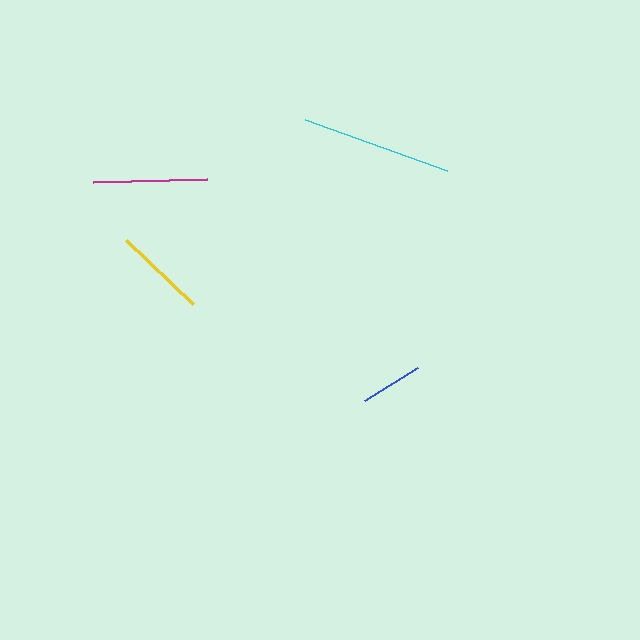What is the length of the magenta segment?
The magenta segment is approximately 115 pixels long.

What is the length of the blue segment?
The blue segment is approximately 62 pixels long.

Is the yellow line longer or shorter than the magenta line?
The magenta line is longer than the yellow line.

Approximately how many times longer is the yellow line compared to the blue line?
The yellow line is approximately 1.5 times the length of the blue line.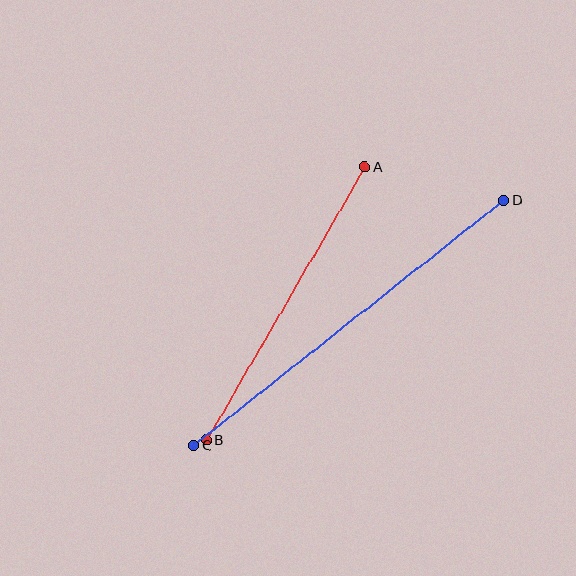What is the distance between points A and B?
The distance is approximately 316 pixels.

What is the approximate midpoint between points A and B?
The midpoint is at approximately (286, 303) pixels.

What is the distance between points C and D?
The distance is approximately 395 pixels.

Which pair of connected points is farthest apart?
Points C and D are farthest apart.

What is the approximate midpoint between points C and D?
The midpoint is at approximately (348, 323) pixels.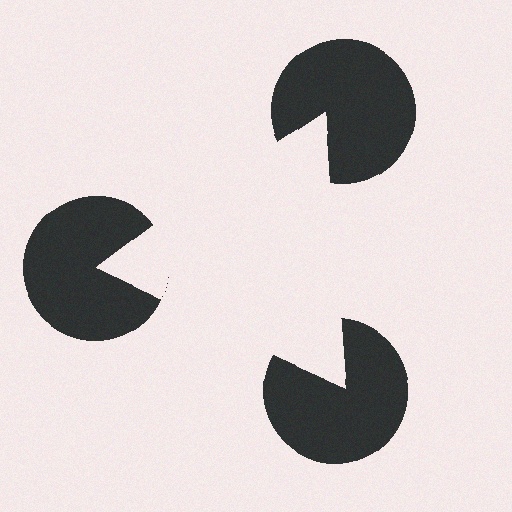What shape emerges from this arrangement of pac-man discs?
An illusory triangle — its edges are inferred from the aligned wedge cuts in the pac-man discs, not physically drawn.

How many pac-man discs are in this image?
There are 3 — one at each vertex of the illusory triangle.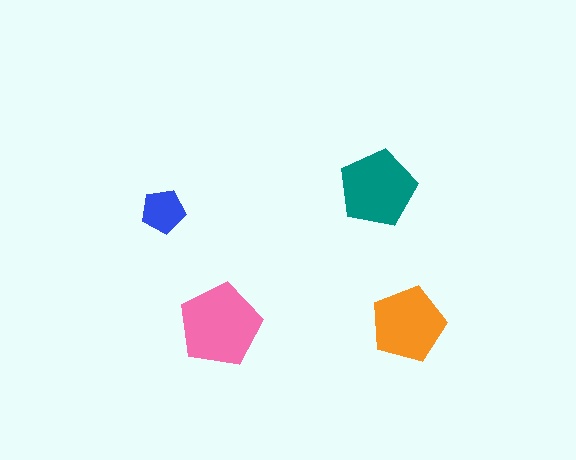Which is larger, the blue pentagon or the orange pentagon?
The orange one.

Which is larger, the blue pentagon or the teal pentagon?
The teal one.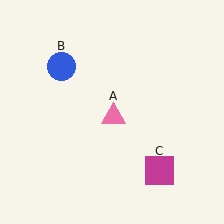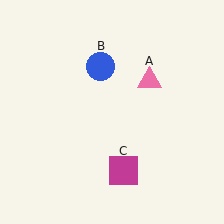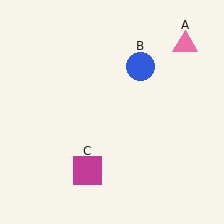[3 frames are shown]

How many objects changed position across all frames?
3 objects changed position: pink triangle (object A), blue circle (object B), magenta square (object C).